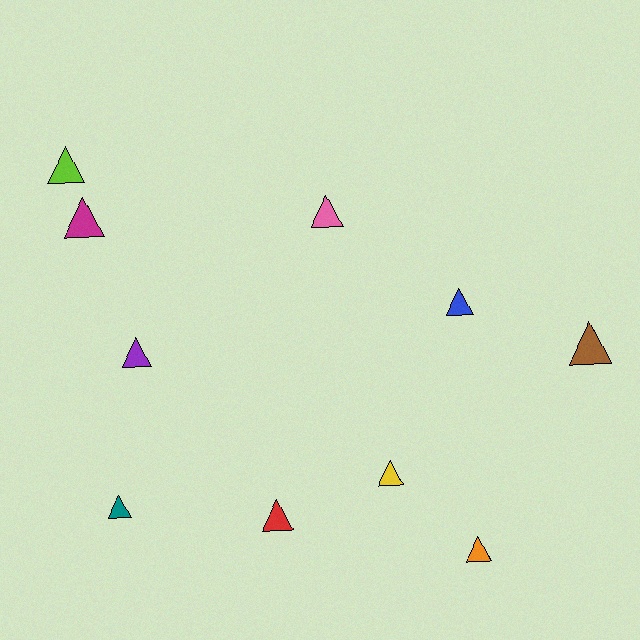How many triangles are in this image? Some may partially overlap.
There are 10 triangles.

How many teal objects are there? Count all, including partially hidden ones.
There is 1 teal object.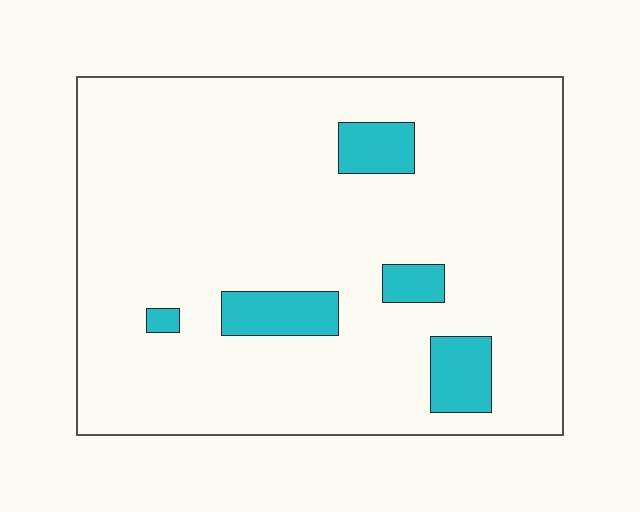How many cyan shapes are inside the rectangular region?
5.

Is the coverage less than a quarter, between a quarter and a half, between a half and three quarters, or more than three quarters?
Less than a quarter.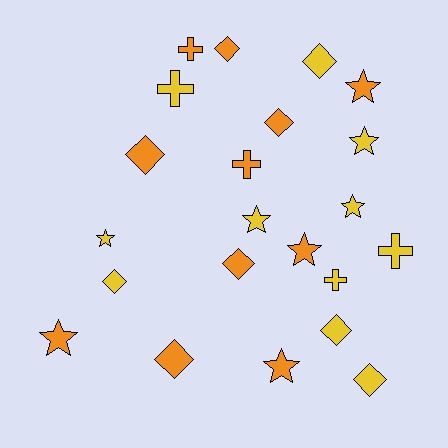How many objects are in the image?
There are 22 objects.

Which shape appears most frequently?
Diamond, with 9 objects.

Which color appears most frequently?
Yellow, with 11 objects.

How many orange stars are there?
There are 4 orange stars.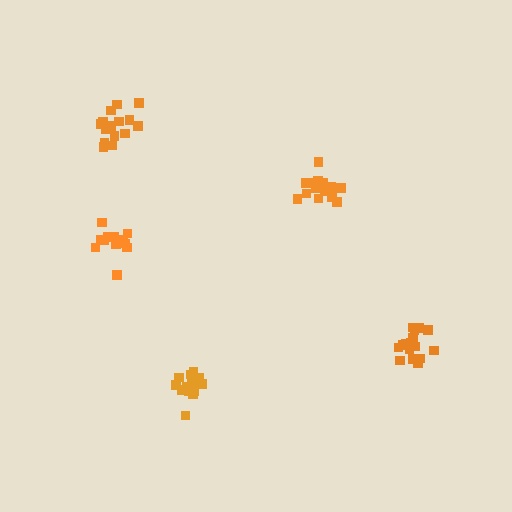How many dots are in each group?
Group 1: 15 dots, Group 2: 14 dots, Group 3: 20 dots, Group 4: 17 dots, Group 5: 17 dots (83 total).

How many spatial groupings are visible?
There are 5 spatial groupings.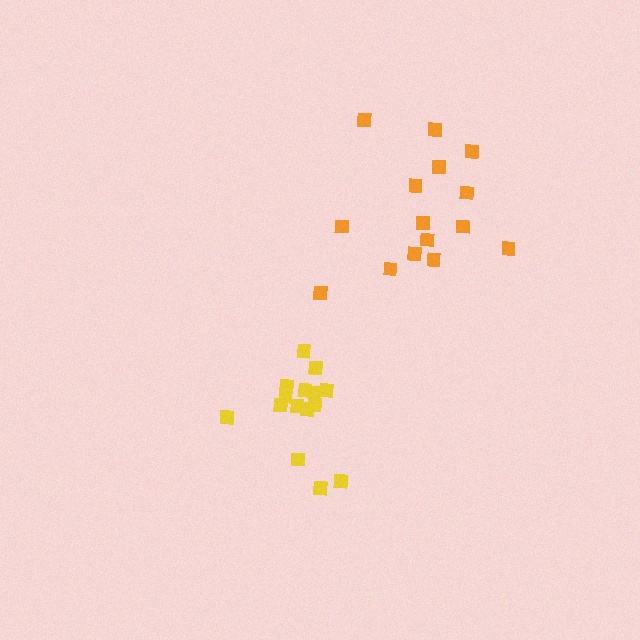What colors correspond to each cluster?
The clusters are colored: yellow, orange.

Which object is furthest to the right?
The orange cluster is rightmost.